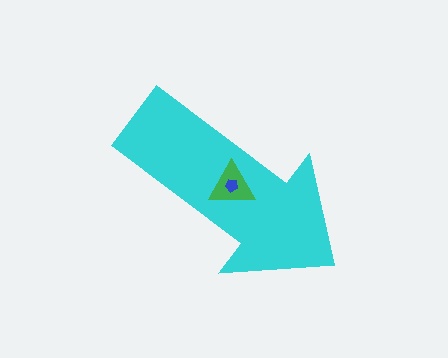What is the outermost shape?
The cyan arrow.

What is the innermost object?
The blue pentagon.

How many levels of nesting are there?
3.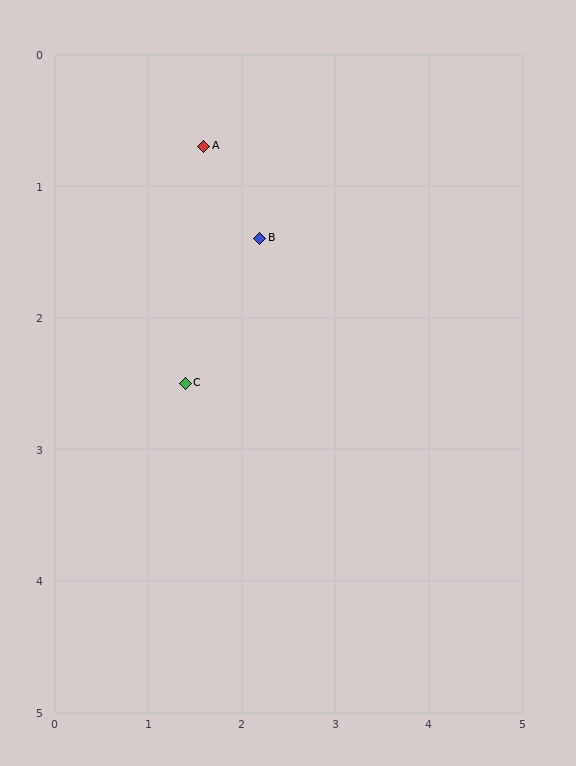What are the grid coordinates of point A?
Point A is at approximately (1.6, 0.7).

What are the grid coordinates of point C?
Point C is at approximately (1.4, 2.5).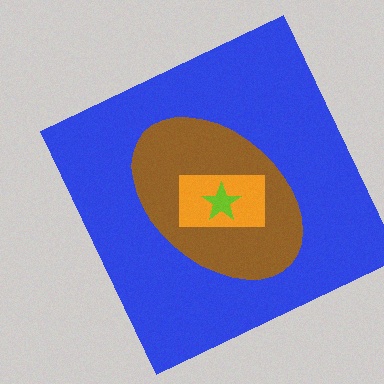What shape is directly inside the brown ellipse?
The orange rectangle.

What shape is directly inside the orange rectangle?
The lime star.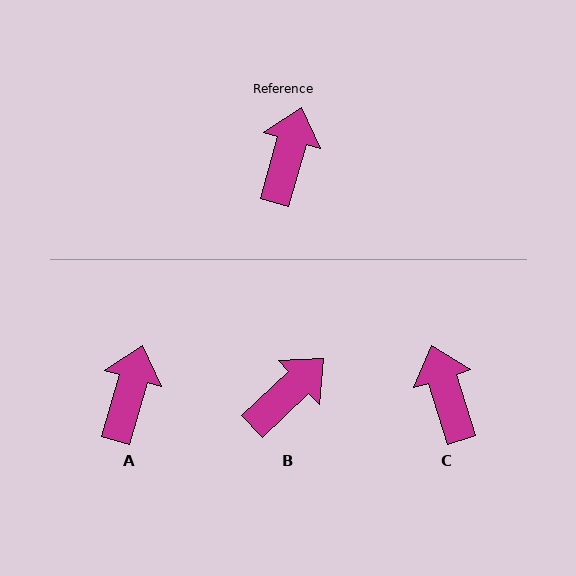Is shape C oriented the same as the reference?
No, it is off by about 34 degrees.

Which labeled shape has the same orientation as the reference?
A.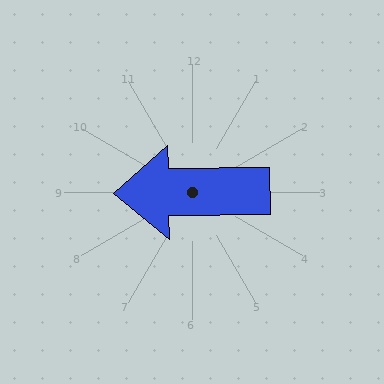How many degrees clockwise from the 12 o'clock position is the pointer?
Approximately 269 degrees.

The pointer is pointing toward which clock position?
Roughly 9 o'clock.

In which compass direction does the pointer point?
West.